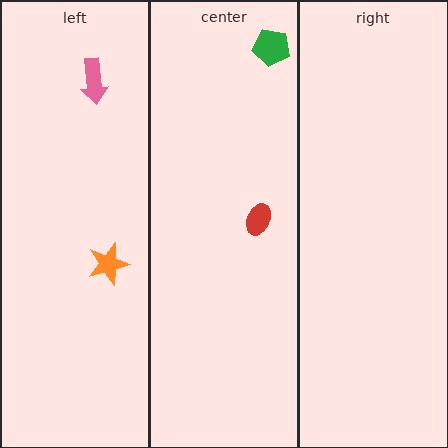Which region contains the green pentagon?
The center region.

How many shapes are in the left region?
2.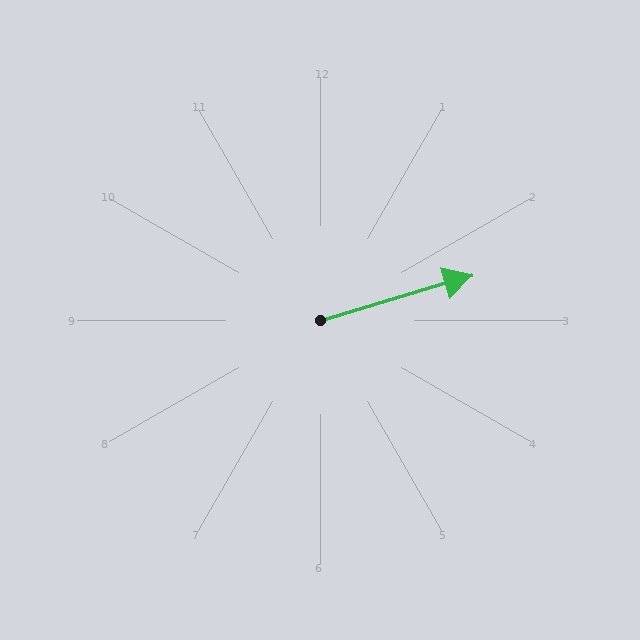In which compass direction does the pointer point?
East.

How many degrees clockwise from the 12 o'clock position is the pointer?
Approximately 74 degrees.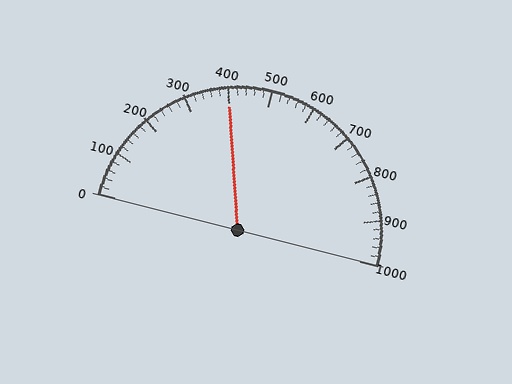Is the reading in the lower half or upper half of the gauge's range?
The reading is in the lower half of the range (0 to 1000).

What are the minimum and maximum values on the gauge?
The gauge ranges from 0 to 1000.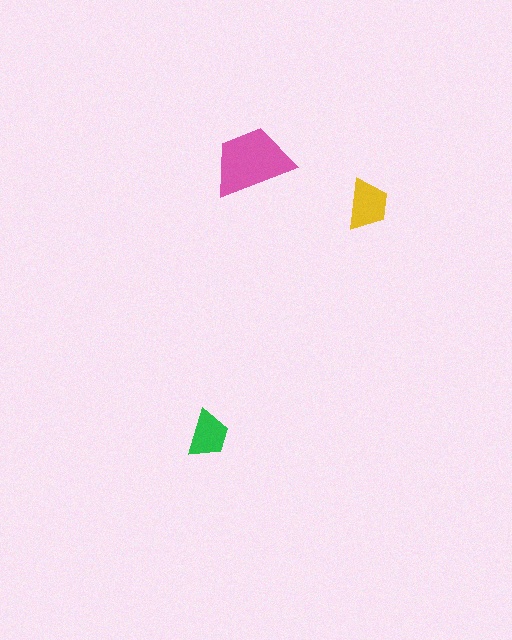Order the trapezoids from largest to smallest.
the pink one, the yellow one, the green one.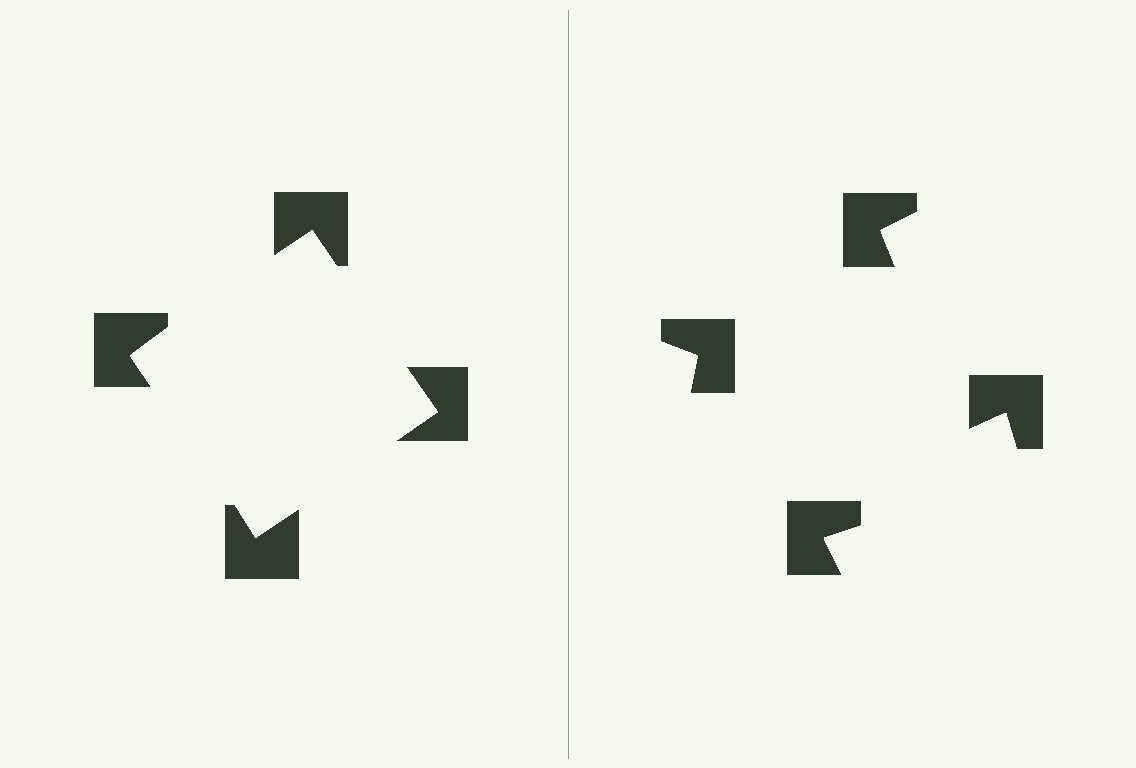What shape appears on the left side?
An illusory square.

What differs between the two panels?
The notched squares are positioned identically on both sides; only the wedge orientations differ. On the left they align to a square; on the right they are misaligned.